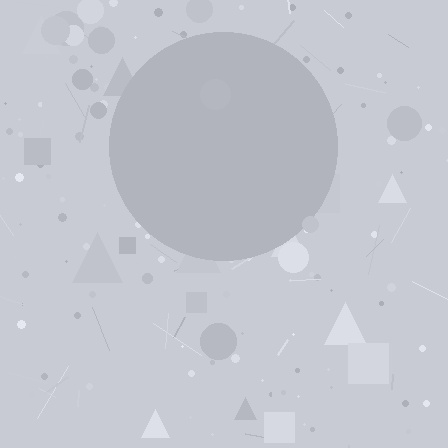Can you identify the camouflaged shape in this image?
The camouflaged shape is a circle.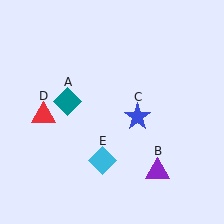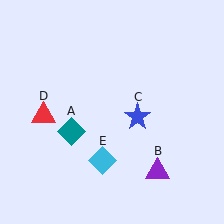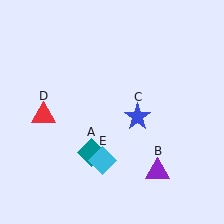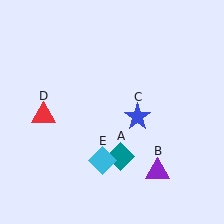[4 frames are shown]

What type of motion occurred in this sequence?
The teal diamond (object A) rotated counterclockwise around the center of the scene.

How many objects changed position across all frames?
1 object changed position: teal diamond (object A).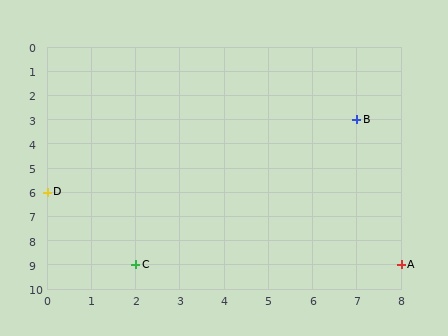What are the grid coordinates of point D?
Point D is at grid coordinates (0, 6).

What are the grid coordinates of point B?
Point B is at grid coordinates (7, 3).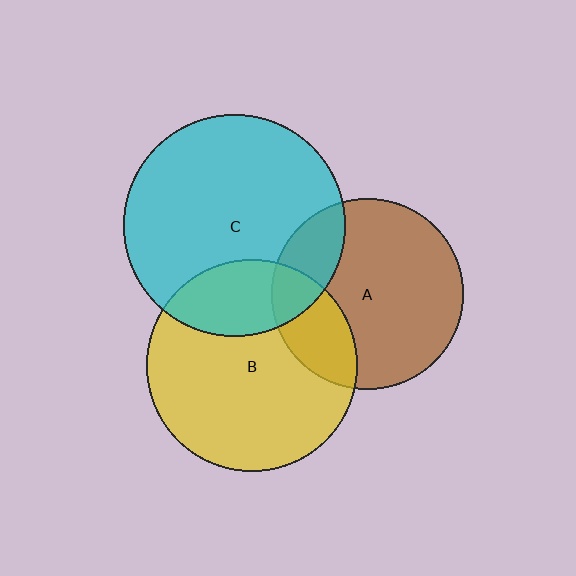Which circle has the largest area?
Circle C (cyan).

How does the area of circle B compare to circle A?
Approximately 1.2 times.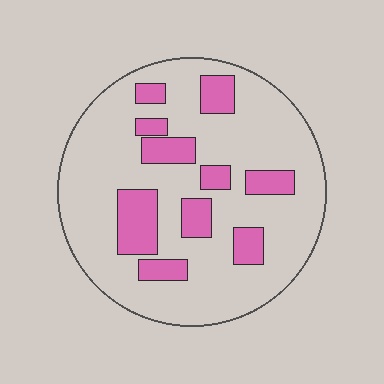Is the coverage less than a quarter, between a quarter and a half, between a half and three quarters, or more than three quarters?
Less than a quarter.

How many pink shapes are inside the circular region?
10.